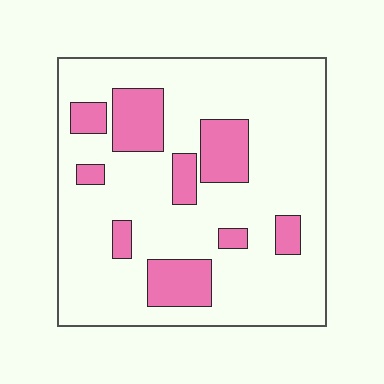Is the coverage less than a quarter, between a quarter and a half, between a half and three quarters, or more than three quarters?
Less than a quarter.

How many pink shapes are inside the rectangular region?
9.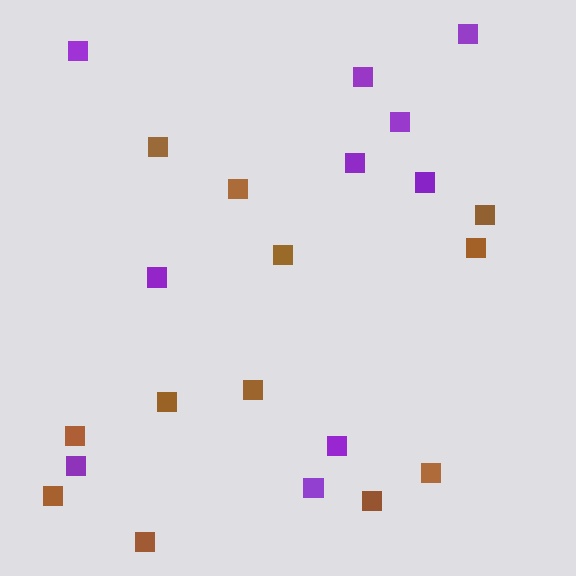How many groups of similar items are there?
There are 2 groups: one group of brown squares (12) and one group of purple squares (10).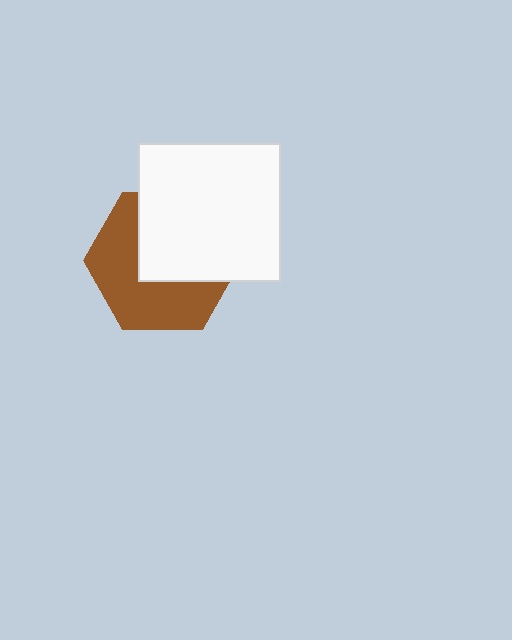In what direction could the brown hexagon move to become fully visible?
The brown hexagon could move toward the lower-left. That would shift it out from behind the white rectangle entirely.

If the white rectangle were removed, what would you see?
You would see the complete brown hexagon.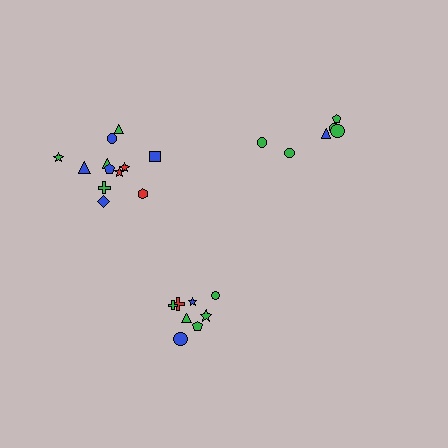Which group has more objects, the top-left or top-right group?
The top-left group.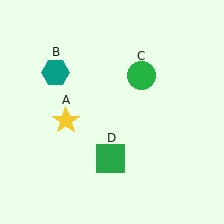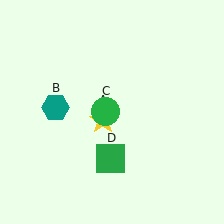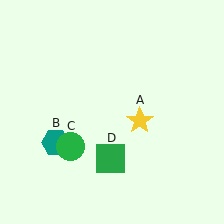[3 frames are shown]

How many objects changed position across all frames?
3 objects changed position: yellow star (object A), teal hexagon (object B), green circle (object C).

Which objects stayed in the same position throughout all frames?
Green square (object D) remained stationary.